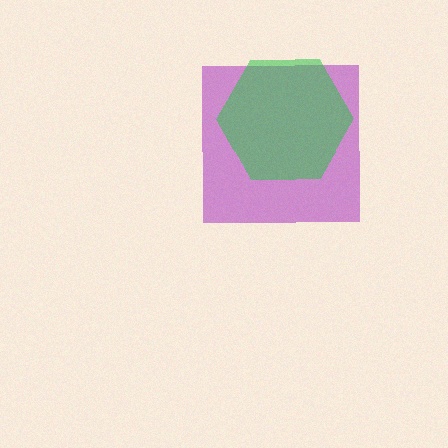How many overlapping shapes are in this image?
There are 2 overlapping shapes in the image.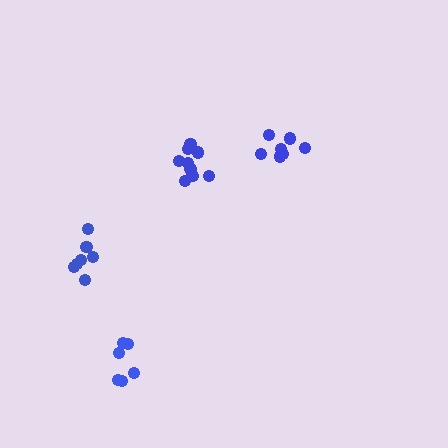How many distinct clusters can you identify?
There are 4 distinct clusters.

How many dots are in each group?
Group 1: 10 dots, Group 2: 7 dots, Group 3: 7 dots, Group 4: 6 dots (30 total).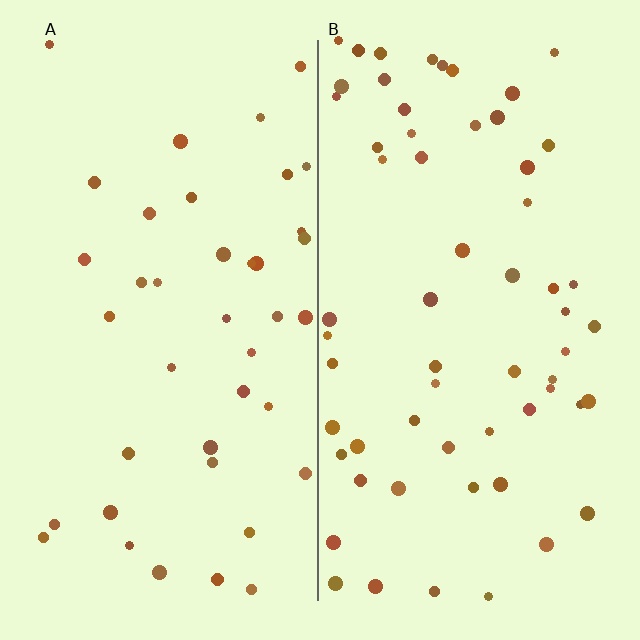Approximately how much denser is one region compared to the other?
Approximately 1.5× — region B over region A.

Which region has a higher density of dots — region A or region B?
B (the right).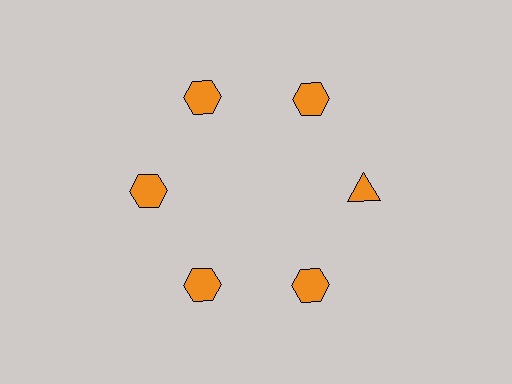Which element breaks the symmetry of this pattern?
The orange triangle at roughly the 3 o'clock position breaks the symmetry. All other shapes are orange hexagons.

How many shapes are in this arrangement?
There are 6 shapes arranged in a ring pattern.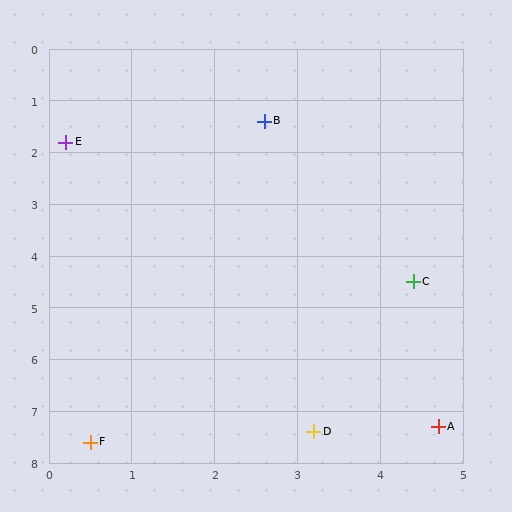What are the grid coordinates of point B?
Point B is at approximately (2.6, 1.4).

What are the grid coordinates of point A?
Point A is at approximately (4.7, 7.3).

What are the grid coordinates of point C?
Point C is at approximately (4.4, 4.5).